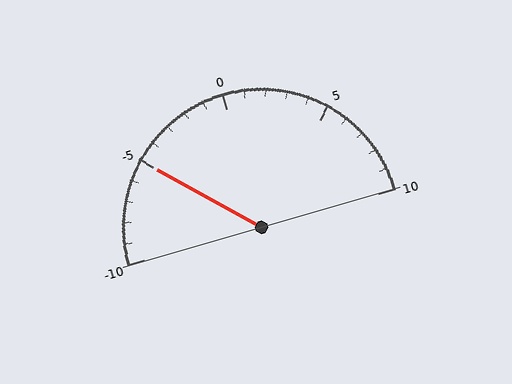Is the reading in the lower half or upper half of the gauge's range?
The reading is in the lower half of the range (-10 to 10).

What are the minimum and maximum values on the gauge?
The gauge ranges from -10 to 10.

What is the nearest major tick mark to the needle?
The nearest major tick mark is -5.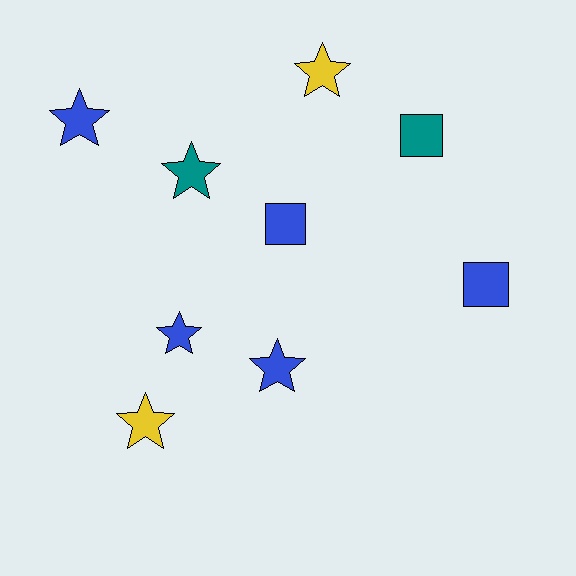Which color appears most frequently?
Blue, with 5 objects.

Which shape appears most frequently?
Star, with 6 objects.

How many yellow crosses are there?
There are no yellow crosses.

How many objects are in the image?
There are 9 objects.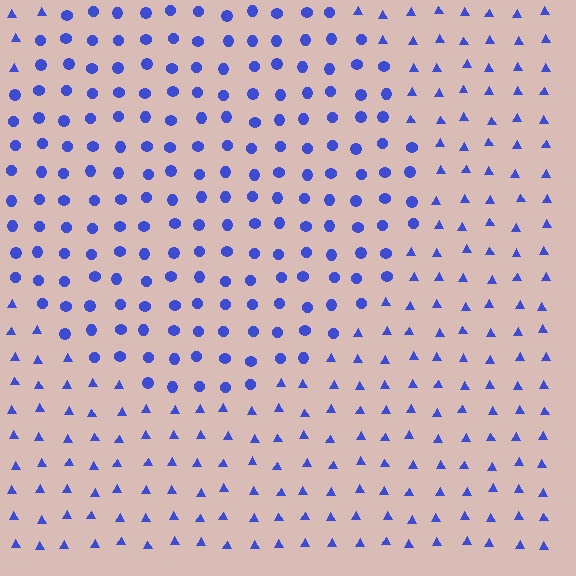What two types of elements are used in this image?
The image uses circles inside the circle region and triangles outside it.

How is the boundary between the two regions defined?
The boundary is defined by a change in element shape: circles inside vs. triangles outside. All elements share the same color and spacing.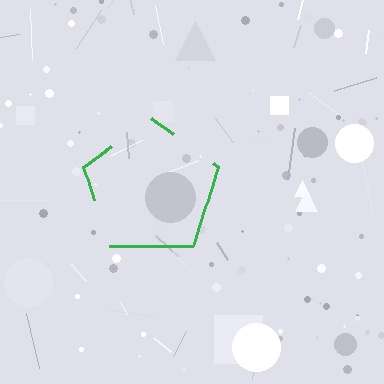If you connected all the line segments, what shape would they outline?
They would outline a pentagon.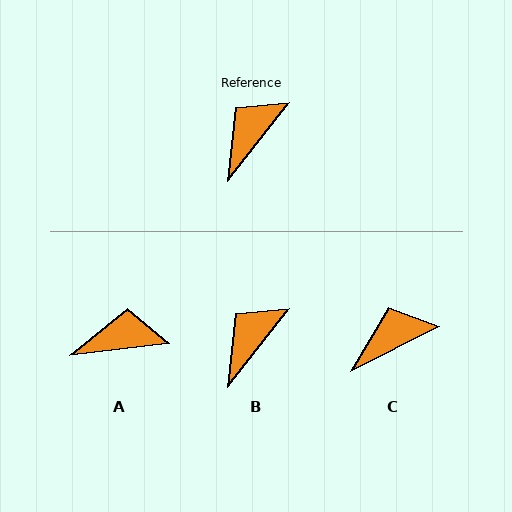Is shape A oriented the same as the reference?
No, it is off by about 45 degrees.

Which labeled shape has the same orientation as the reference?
B.